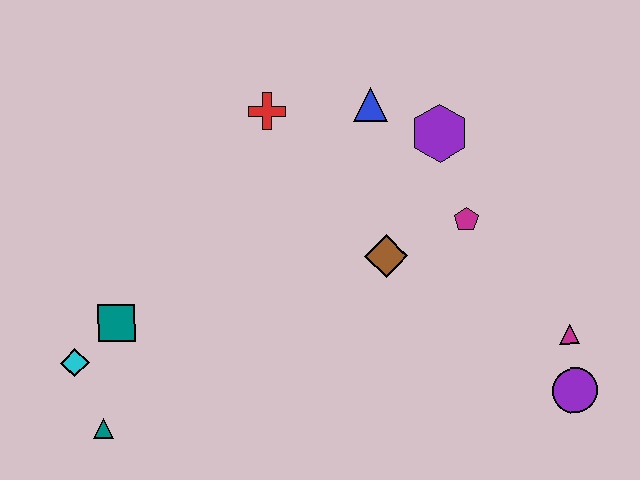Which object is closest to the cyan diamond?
The teal square is closest to the cyan diamond.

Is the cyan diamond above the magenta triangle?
No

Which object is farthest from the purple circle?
The cyan diamond is farthest from the purple circle.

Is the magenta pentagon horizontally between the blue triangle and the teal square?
No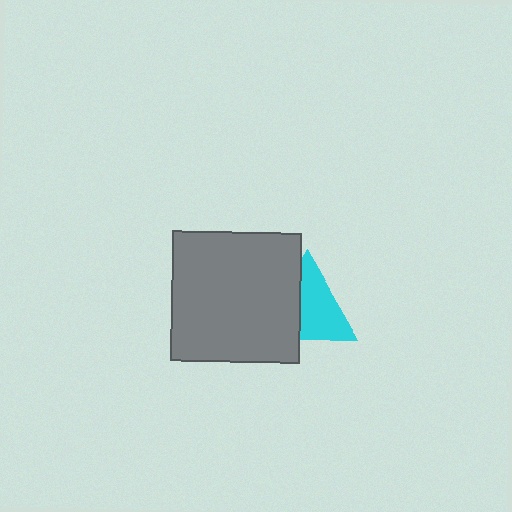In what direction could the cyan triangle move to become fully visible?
The cyan triangle could move right. That would shift it out from behind the gray square entirely.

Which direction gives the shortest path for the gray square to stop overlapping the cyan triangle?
Moving left gives the shortest separation.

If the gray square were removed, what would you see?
You would see the complete cyan triangle.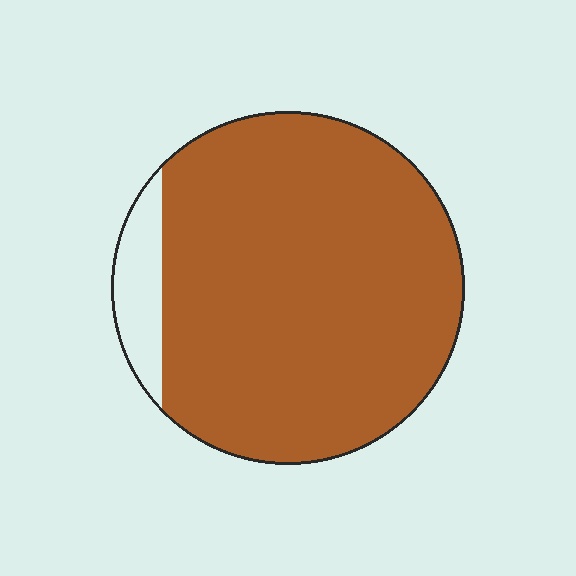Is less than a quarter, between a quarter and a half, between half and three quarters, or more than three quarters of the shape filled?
More than three quarters.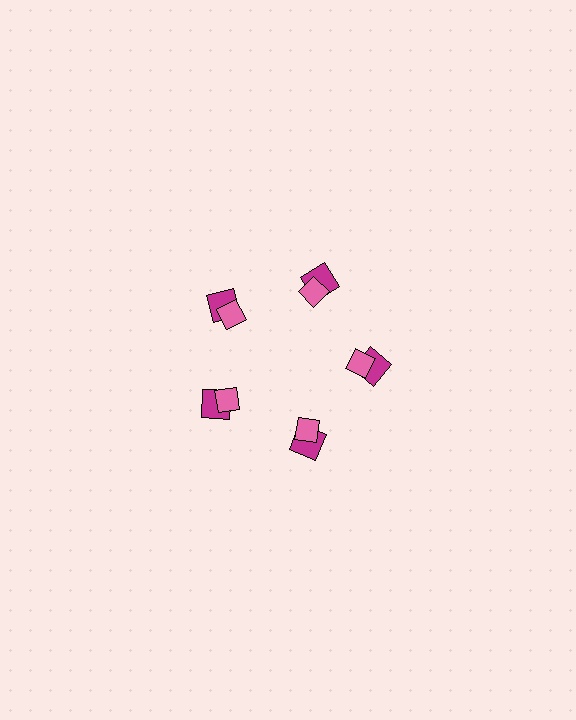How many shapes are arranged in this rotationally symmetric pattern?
There are 10 shapes, arranged in 5 groups of 2.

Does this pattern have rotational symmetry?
Yes, this pattern has 5-fold rotational symmetry. It looks the same after rotating 72 degrees around the center.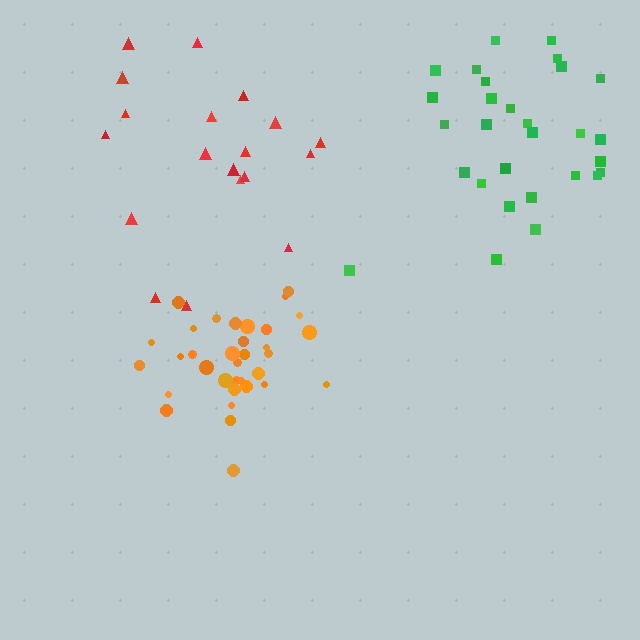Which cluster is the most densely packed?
Orange.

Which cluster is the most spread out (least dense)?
Red.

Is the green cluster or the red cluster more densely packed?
Green.